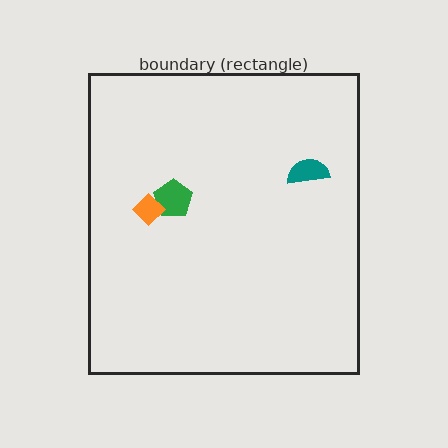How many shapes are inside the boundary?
3 inside, 0 outside.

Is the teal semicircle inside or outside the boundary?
Inside.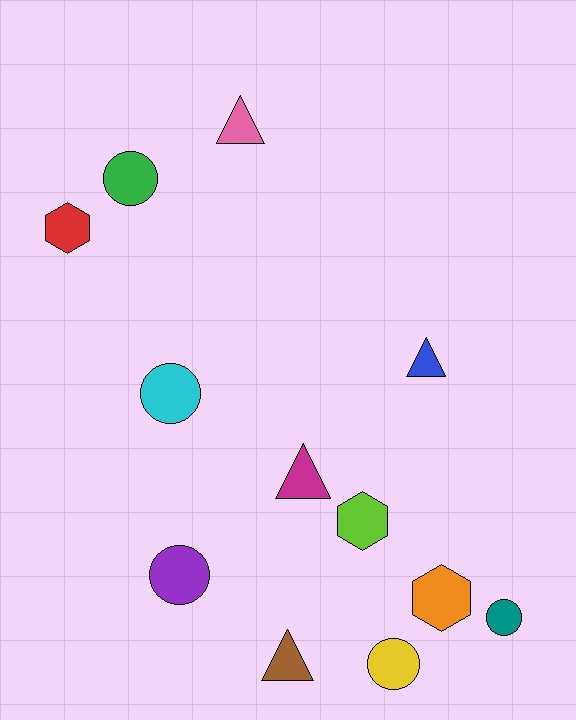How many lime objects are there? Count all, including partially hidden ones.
There is 1 lime object.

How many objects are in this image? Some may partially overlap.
There are 12 objects.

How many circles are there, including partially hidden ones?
There are 5 circles.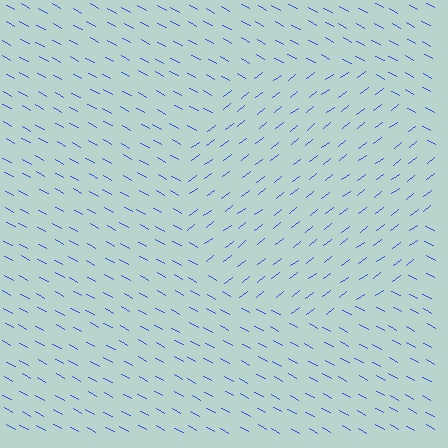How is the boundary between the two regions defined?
The boundary is defined purely by a change in line orientation (approximately 66 degrees difference). All lines are the same color and thickness.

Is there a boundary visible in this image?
Yes, there is a texture boundary formed by a change in line orientation.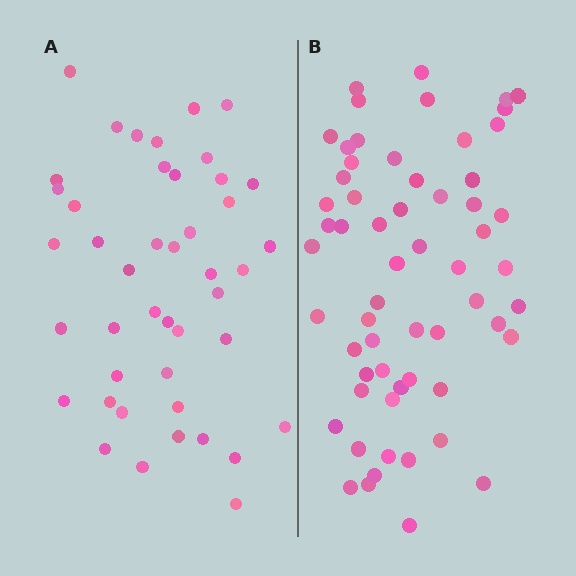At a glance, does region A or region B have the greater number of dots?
Region B (the right region) has more dots.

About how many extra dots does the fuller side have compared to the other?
Region B has approximately 15 more dots than region A.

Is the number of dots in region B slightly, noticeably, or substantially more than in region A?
Region B has noticeably more, but not dramatically so. The ratio is roughly 1.4 to 1.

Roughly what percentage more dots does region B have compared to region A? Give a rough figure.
About 35% more.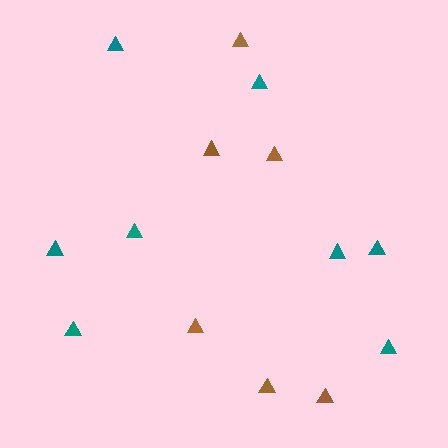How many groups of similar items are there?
There are 2 groups: one group of brown triangles (6) and one group of teal triangles (8).